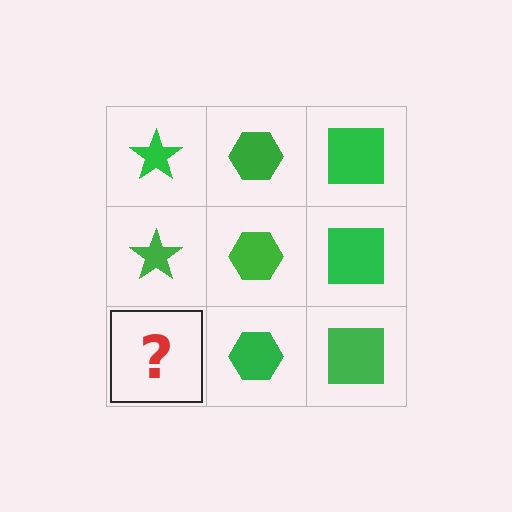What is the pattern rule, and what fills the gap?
The rule is that each column has a consistent shape. The gap should be filled with a green star.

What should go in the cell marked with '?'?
The missing cell should contain a green star.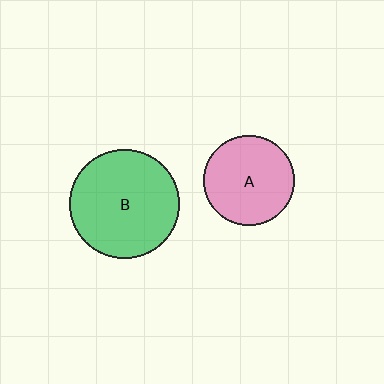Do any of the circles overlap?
No, none of the circles overlap.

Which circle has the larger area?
Circle B (green).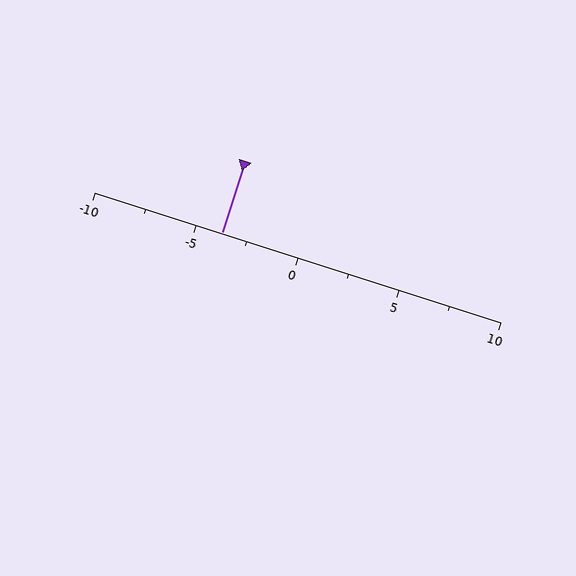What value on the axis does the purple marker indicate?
The marker indicates approximately -3.8.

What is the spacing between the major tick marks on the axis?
The major ticks are spaced 5 apart.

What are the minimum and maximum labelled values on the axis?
The axis runs from -10 to 10.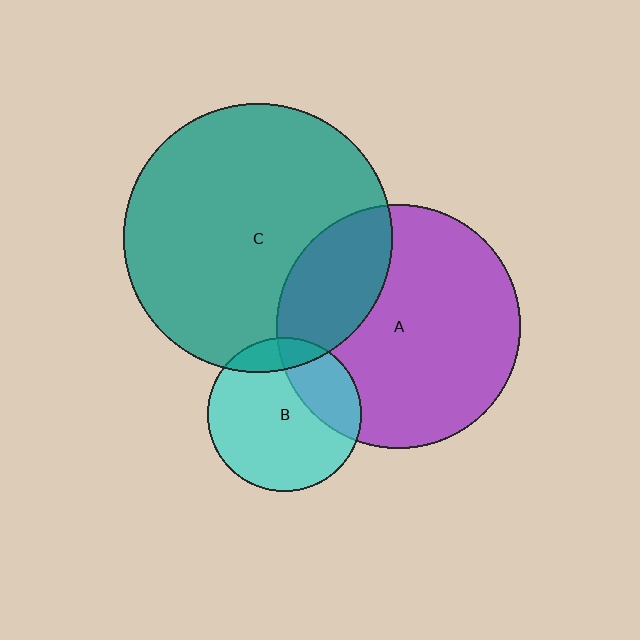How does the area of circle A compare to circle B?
Approximately 2.5 times.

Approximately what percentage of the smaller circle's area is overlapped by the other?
Approximately 15%.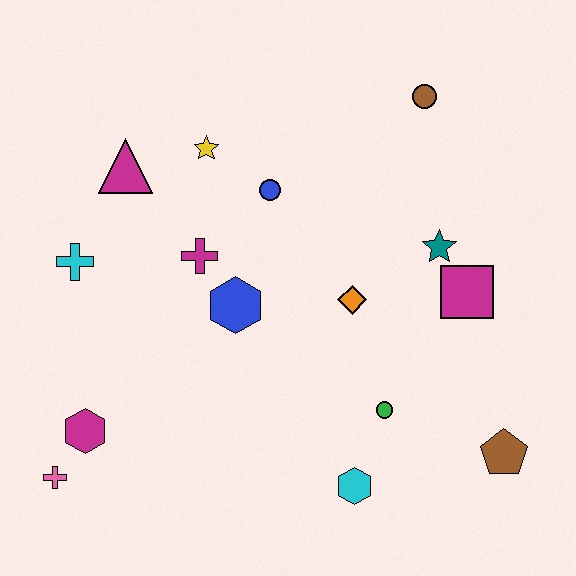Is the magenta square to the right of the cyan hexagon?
Yes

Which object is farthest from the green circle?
The magenta triangle is farthest from the green circle.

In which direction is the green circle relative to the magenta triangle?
The green circle is to the right of the magenta triangle.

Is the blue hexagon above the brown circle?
No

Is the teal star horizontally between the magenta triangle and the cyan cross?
No